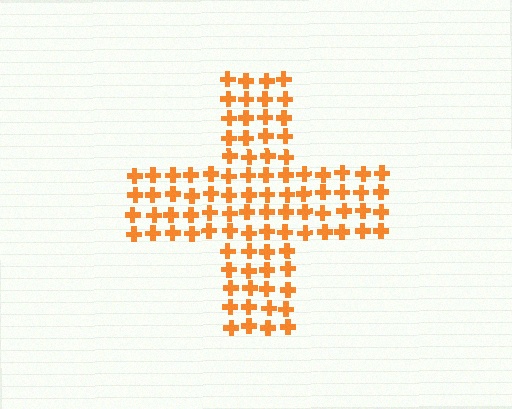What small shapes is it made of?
It is made of small crosses.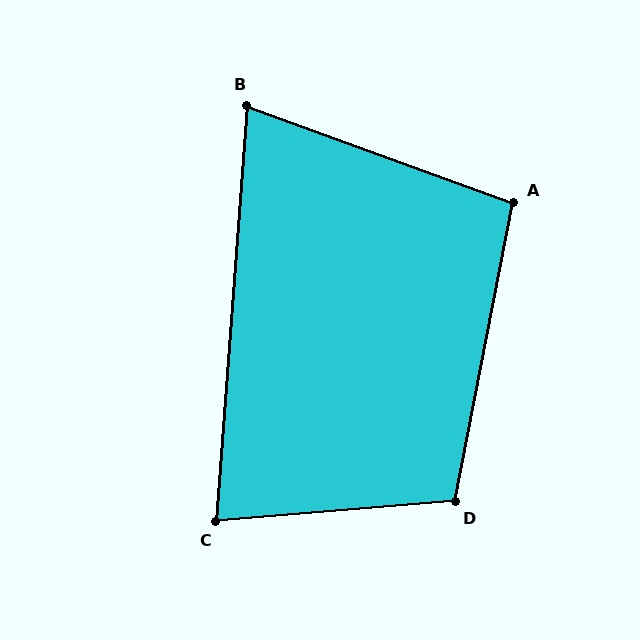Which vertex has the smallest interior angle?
B, at approximately 74 degrees.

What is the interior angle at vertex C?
Approximately 81 degrees (acute).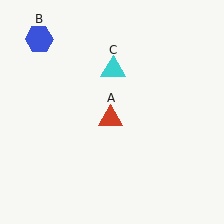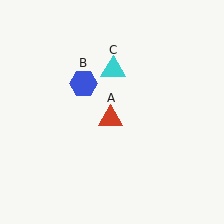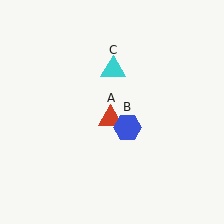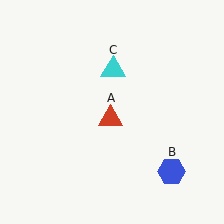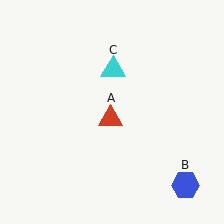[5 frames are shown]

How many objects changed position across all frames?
1 object changed position: blue hexagon (object B).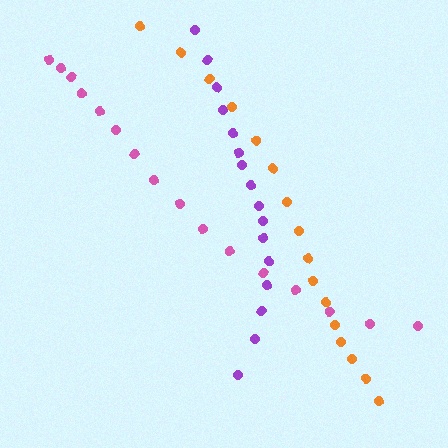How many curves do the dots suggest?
There are 3 distinct paths.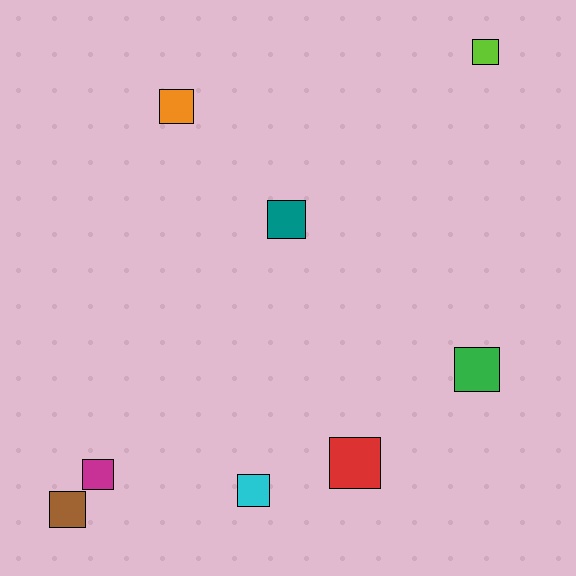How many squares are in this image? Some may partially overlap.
There are 8 squares.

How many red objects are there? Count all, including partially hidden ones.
There is 1 red object.